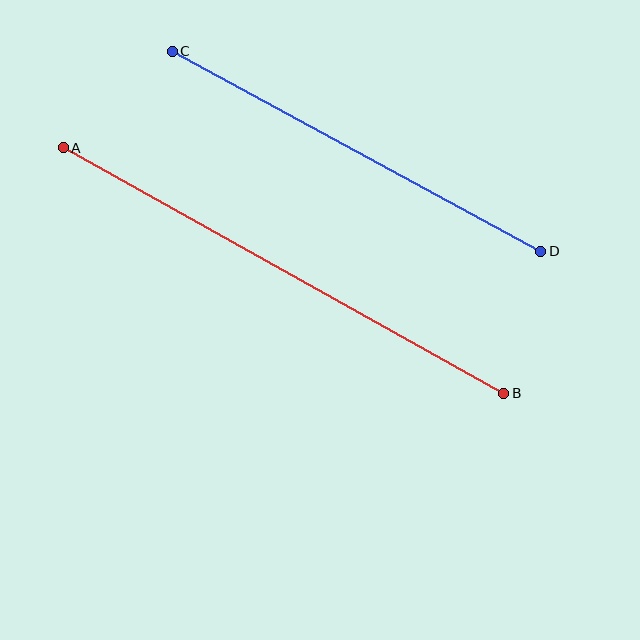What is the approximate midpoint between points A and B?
The midpoint is at approximately (284, 270) pixels.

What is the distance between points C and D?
The distance is approximately 420 pixels.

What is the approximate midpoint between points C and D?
The midpoint is at approximately (356, 151) pixels.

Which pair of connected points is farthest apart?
Points A and B are farthest apart.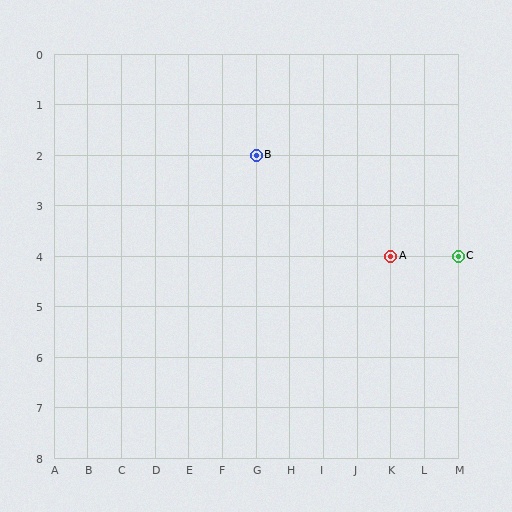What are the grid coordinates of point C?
Point C is at grid coordinates (M, 4).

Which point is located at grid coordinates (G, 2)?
Point B is at (G, 2).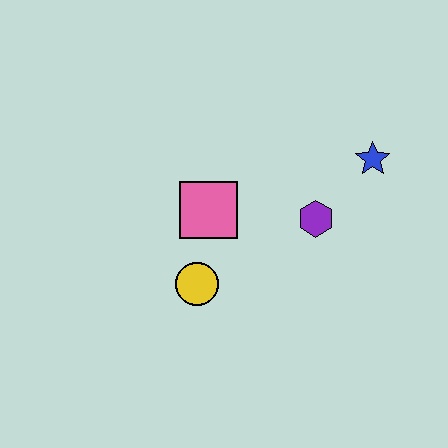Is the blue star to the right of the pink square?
Yes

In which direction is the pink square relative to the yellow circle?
The pink square is above the yellow circle.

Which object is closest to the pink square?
The yellow circle is closest to the pink square.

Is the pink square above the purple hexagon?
Yes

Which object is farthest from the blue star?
The yellow circle is farthest from the blue star.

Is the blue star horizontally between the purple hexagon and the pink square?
No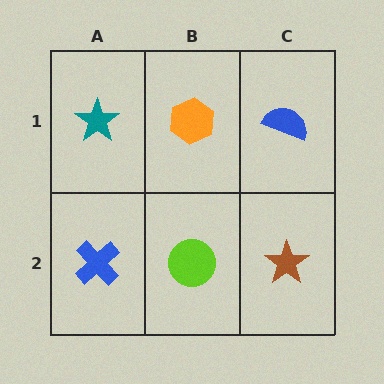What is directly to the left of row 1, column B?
A teal star.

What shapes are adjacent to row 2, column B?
An orange hexagon (row 1, column B), a blue cross (row 2, column A), a brown star (row 2, column C).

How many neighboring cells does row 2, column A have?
2.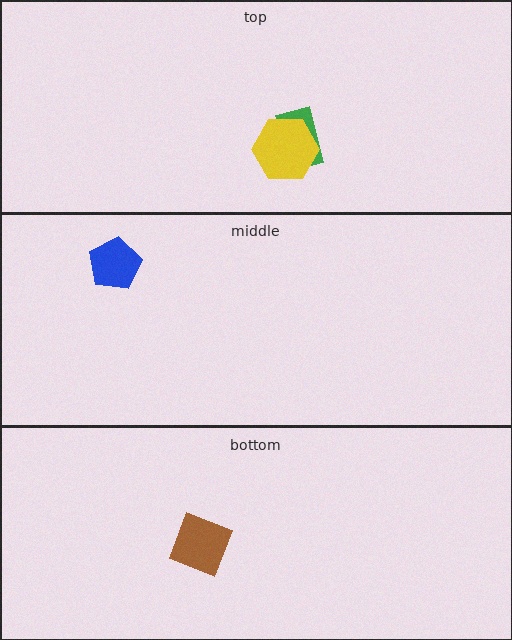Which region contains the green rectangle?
The top region.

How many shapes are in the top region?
2.